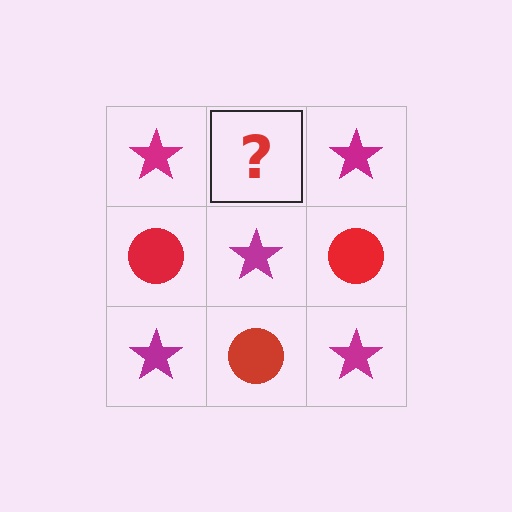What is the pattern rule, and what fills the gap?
The rule is that it alternates magenta star and red circle in a checkerboard pattern. The gap should be filled with a red circle.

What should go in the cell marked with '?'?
The missing cell should contain a red circle.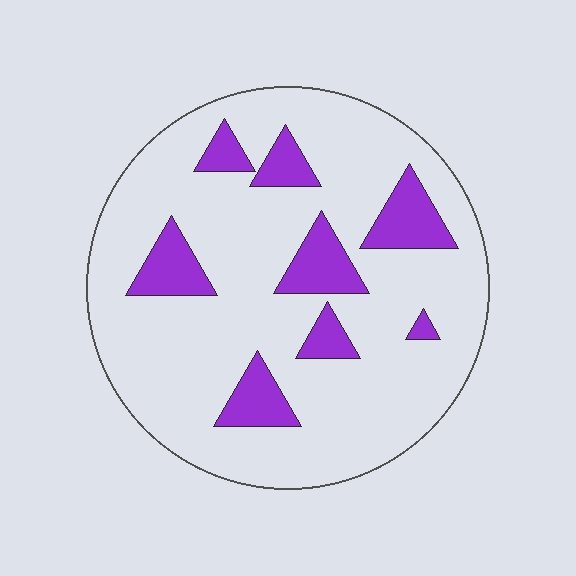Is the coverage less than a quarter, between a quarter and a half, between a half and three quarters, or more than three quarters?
Less than a quarter.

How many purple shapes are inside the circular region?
8.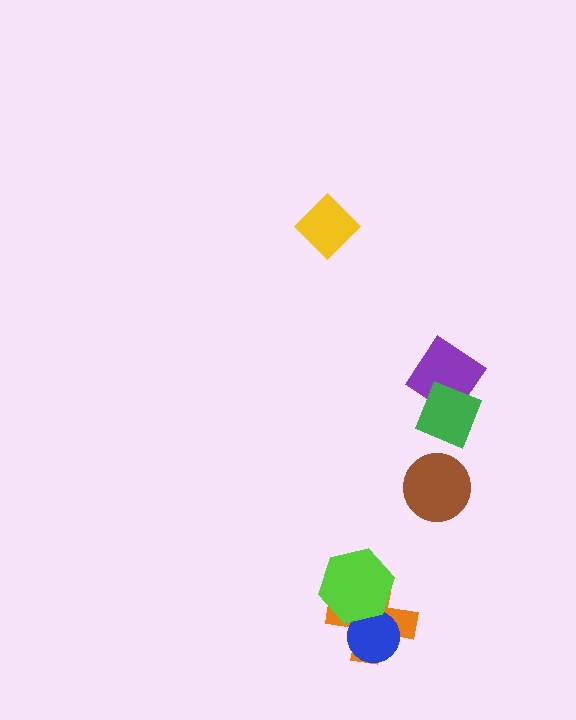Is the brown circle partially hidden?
No, no other shape covers it.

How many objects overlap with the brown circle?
0 objects overlap with the brown circle.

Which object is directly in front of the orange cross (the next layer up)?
The blue circle is directly in front of the orange cross.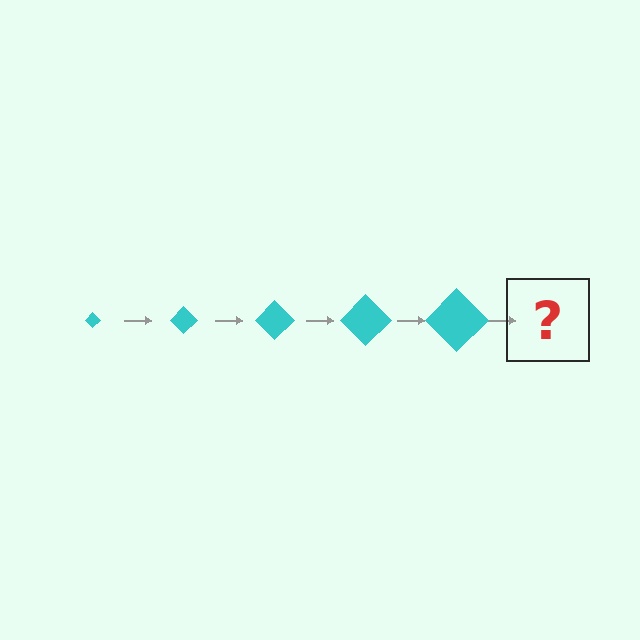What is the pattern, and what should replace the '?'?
The pattern is that the diamond gets progressively larger each step. The '?' should be a cyan diamond, larger than the previous one.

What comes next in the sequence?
The next element should be a cyan diamond, larger than the previous one.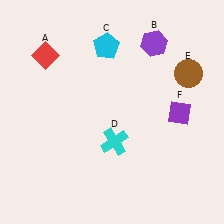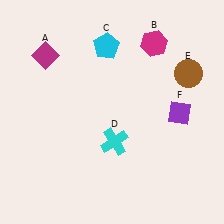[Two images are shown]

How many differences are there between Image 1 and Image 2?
There are 2 differences between the two images.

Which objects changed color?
A changed from red to magenta. B changed from purple to magenta.